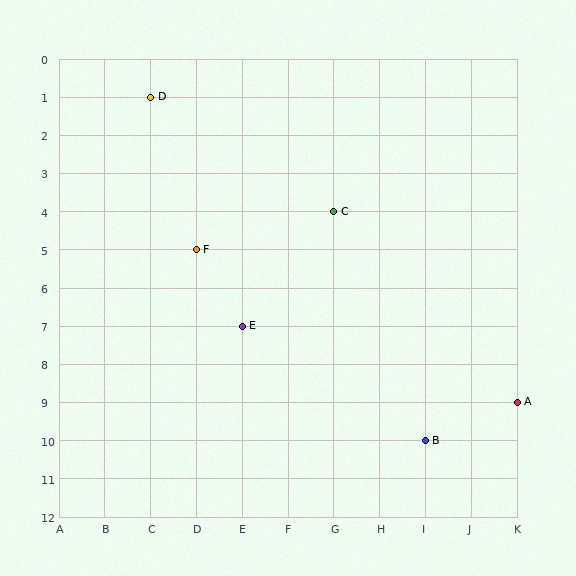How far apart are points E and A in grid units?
Points E and A are 6 columns and 2 rows apart (about 6.3 grid units diagonally).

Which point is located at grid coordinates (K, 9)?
Point A is at (K, 9).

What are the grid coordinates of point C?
Point C is at grid coordinates (G, 4).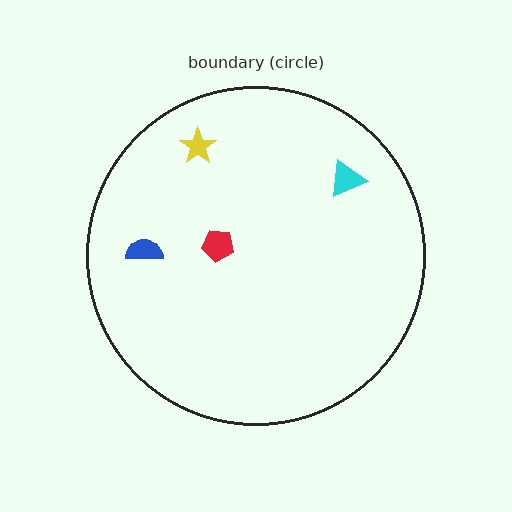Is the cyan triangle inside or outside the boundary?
Inside.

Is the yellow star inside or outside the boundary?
Inside.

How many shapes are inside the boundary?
4 inside, 0 outside.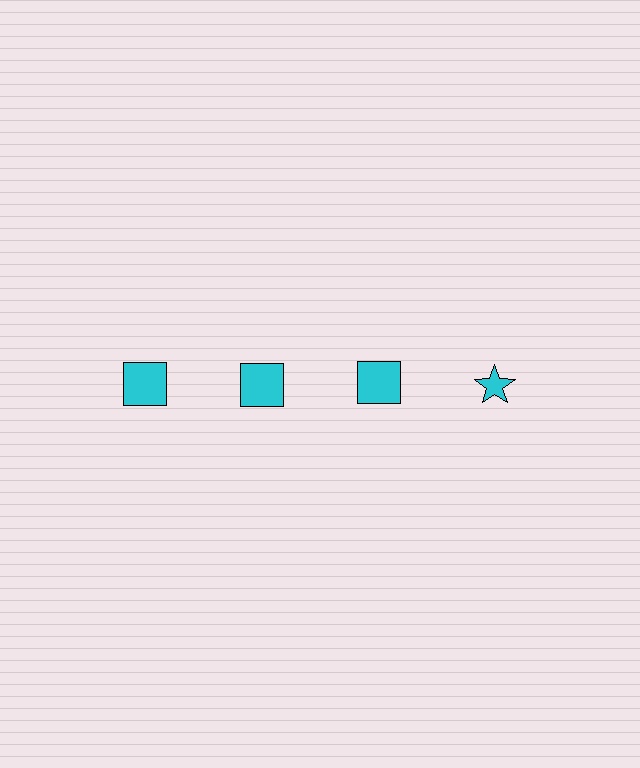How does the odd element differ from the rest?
It has a different shape: star instead of square.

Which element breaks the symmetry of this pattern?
The cyan star in the top row, second from right column breaks the symmetry. All other shapes are cyan squares.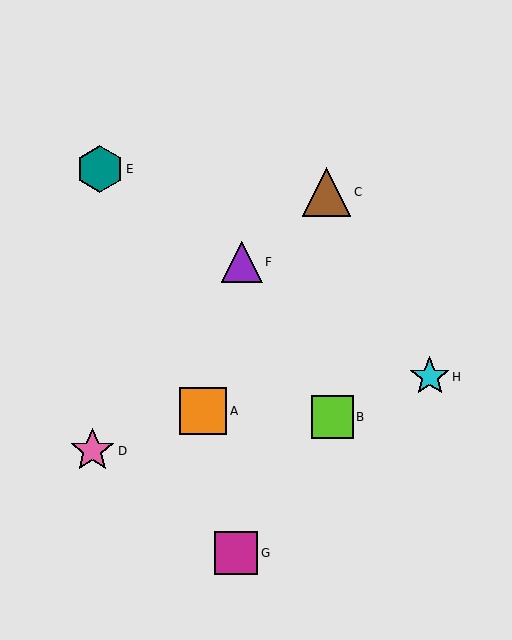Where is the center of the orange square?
The center of the orange square is at (203, 411).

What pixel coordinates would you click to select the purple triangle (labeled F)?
Click at (242, 262) to select the purple triangle F.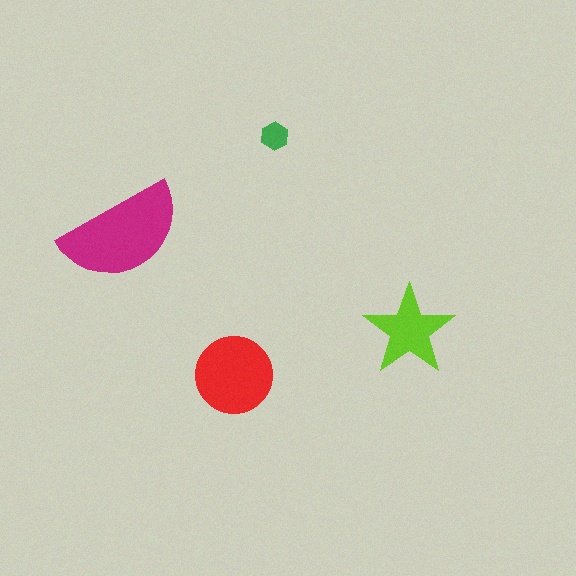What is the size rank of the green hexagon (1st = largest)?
4th.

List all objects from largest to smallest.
The magenta semicircle, the red circle, the lime star, the green hexagon.